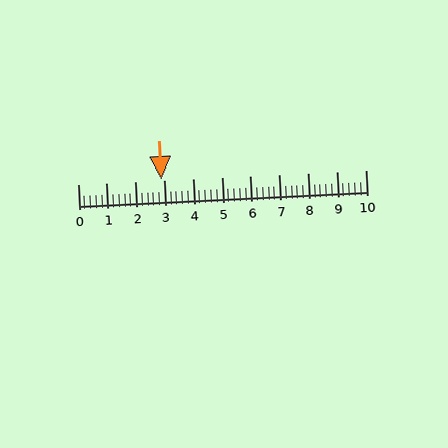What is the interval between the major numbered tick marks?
The major tick marks are spaced 1 units apart.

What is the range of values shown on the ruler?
The ruler shows values from 0 to 10.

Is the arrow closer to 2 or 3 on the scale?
The arrow is closer to 3.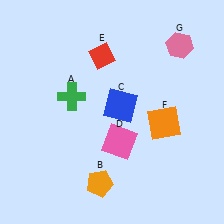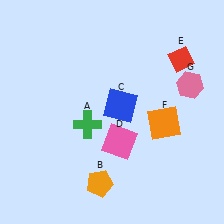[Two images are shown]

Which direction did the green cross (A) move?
The green cross (A) moved down.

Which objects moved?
The objects that moved are: the green cross (A), the red diamond (E), the pink hexagon (G).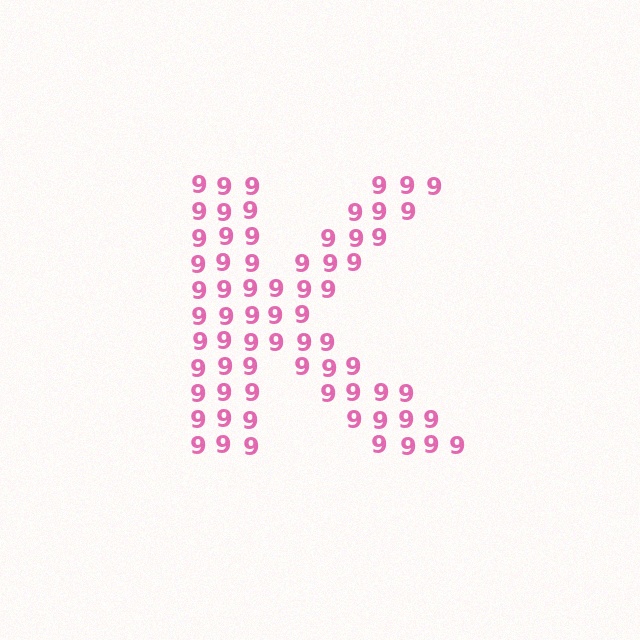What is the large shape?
The large shape is the letter K.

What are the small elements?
The small elements are digit 9's.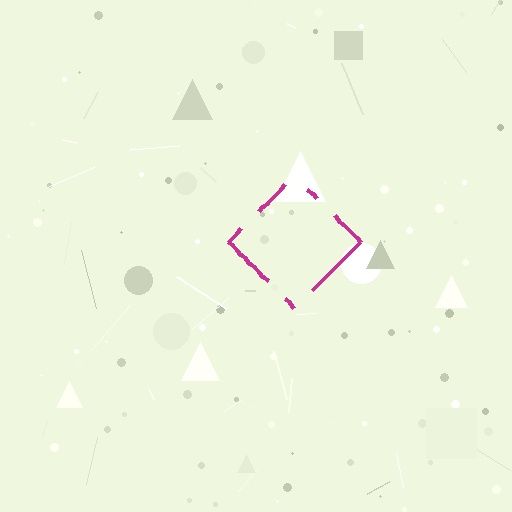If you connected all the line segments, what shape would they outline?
They would outline a diamond.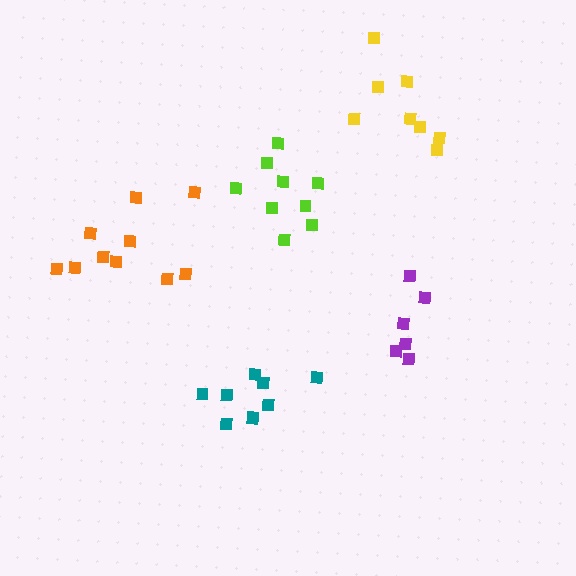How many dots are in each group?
Group 1: 8 dots, Group 2: 10 dots, Group 3: 9 dots, Group 4: 6 dots, Group 5: 9 dots (42 total).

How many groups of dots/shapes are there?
There are 5 groups.